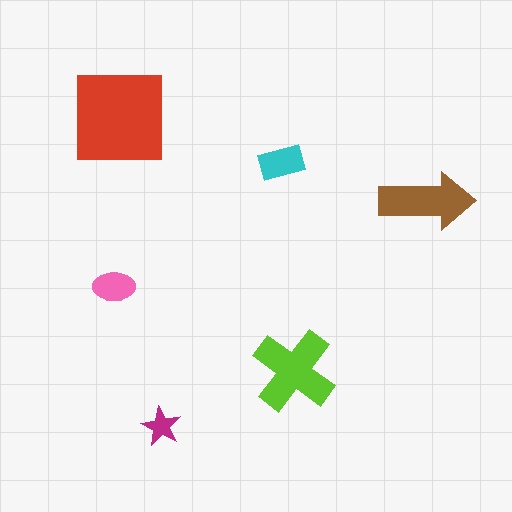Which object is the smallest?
The magenta star.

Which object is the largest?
The red square.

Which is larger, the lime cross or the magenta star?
The lime cross.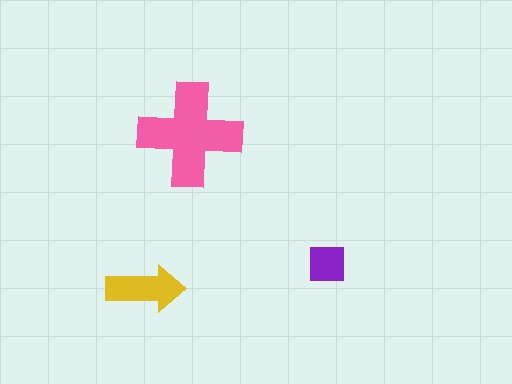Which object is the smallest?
The purple square.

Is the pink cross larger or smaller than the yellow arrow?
Larger.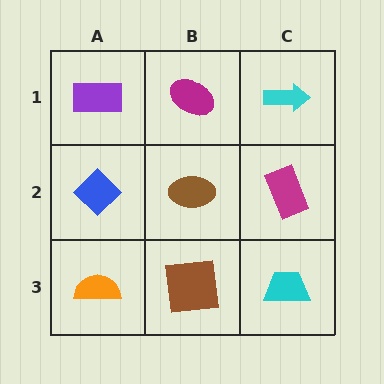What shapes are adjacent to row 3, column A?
A blue diamond (row 2, column A), a brown square (row 3, column B).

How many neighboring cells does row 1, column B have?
3.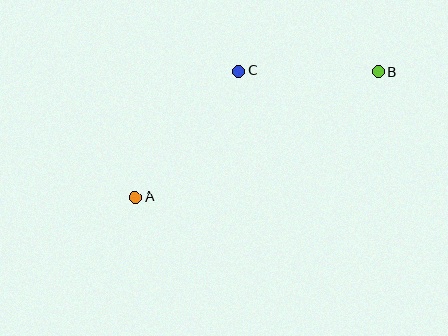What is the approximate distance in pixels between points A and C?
The distance between A and C is approximately 163 pixels.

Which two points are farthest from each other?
Points A and B are farthest from each other.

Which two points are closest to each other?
Points B and C are closest to each other.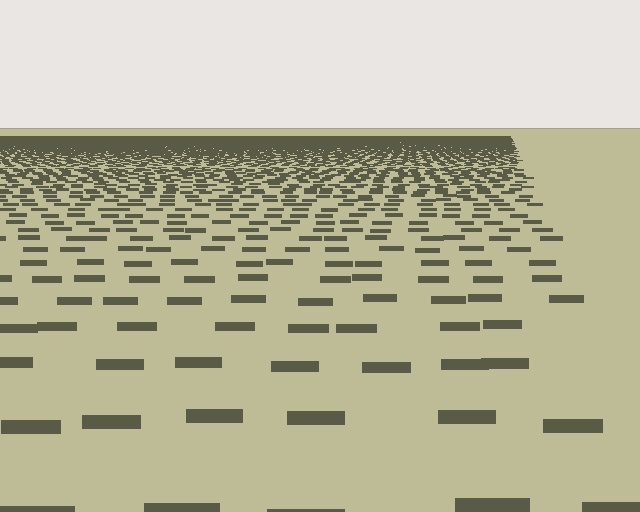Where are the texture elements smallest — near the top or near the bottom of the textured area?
Near the top.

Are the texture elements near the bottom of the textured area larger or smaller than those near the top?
Larger. Near the bottom, elements are closer to the viewer and appear at a bigger on-screen size.